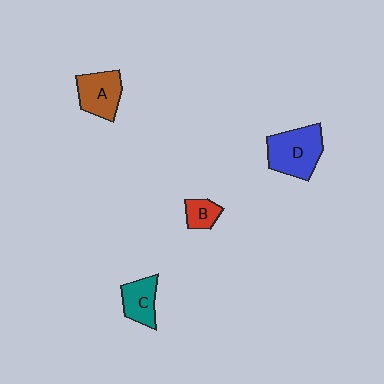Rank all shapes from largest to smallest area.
From largest to smallest: D (blue), A (brown), C (teal), B (red).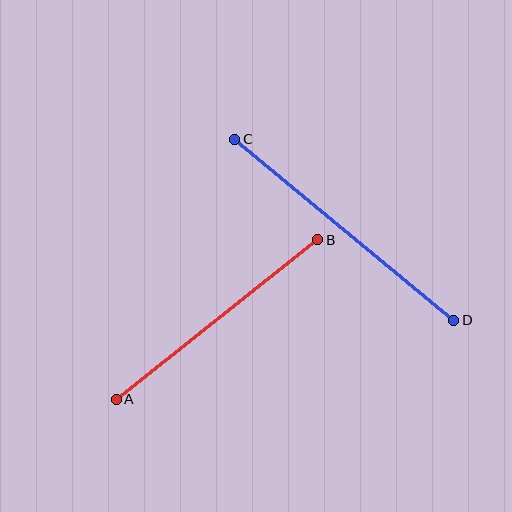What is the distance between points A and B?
The distance is approximately 257 pixels.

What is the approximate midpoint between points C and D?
The midpoint is at approximately (344, 230) pixels.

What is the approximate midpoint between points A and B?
The midpoint is at approximately (217, 319) pixels.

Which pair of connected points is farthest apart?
Points C and D are farthest apart.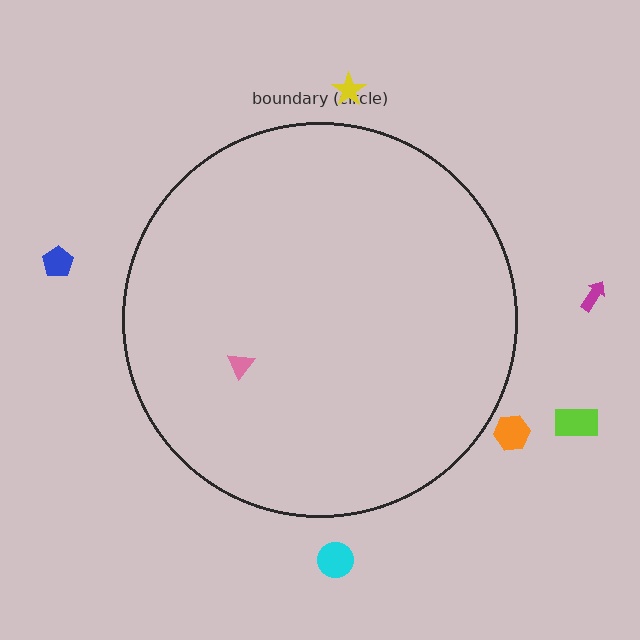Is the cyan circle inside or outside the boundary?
Outside.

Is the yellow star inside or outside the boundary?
Outside.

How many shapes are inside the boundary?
1 inside, 6 outside.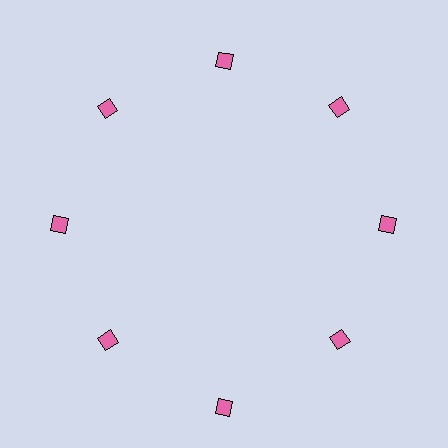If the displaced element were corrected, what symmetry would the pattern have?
It would have 8-fold rotational symmetry — the pattern would map onto itself every 45 degrees.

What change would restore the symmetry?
The symmetry would be restored by moving it inward, back onto the ring so that all 8 diamonds sit at equal angles and equal distance from the center.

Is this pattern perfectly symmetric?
No. The 8 pink diamonds are arranged in a ring, but one element near the 6 o'clock position is pushed outward from the center, breaking the 8-fold rotational symmetry.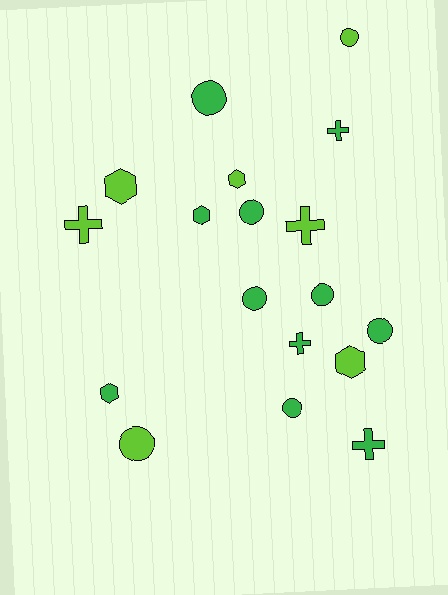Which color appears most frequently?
Green, with 11 objects.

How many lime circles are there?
There are 2 lime circles.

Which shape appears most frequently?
Circle, with 8 objects.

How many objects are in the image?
There are 18 objects.